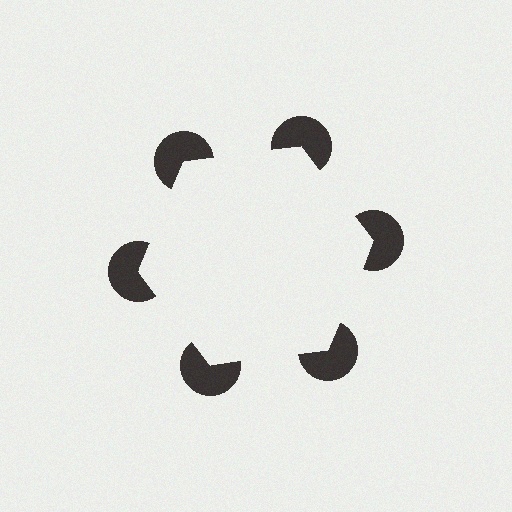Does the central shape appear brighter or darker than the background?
It typically appears slightly brighter than the background, even though no actual brightness change is drawn.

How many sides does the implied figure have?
6 sides.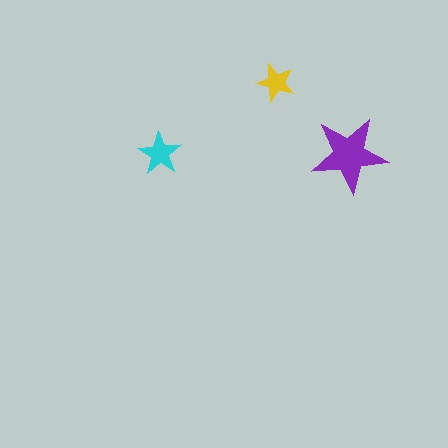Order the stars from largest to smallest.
the purple one, the cyan one, the yellow one.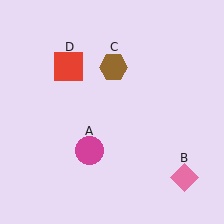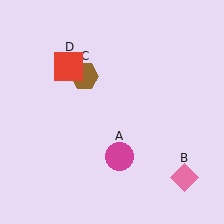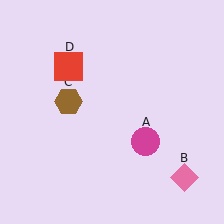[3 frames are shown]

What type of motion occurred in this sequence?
The magenta circle (object A), brown hexagon (object C) rotated counterclockwise around the center of the scene.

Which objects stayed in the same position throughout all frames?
Pink diamond (object B) and red square (object D) remained stationary.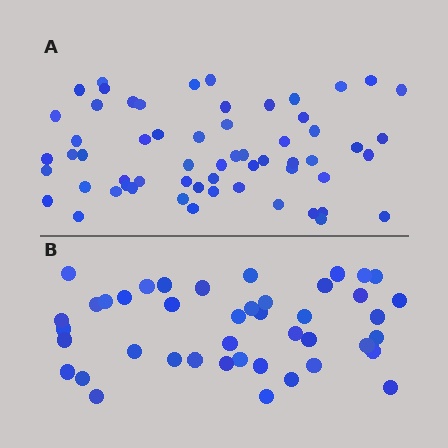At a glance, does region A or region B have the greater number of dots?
Region A (the top region) has more dots.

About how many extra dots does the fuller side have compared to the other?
Region A has approximately 15 more dots than region B.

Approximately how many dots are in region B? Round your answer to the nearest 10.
About 40 dots. (The exact count is 43, which rounds to 40.)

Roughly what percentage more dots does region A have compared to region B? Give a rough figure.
About 40% more.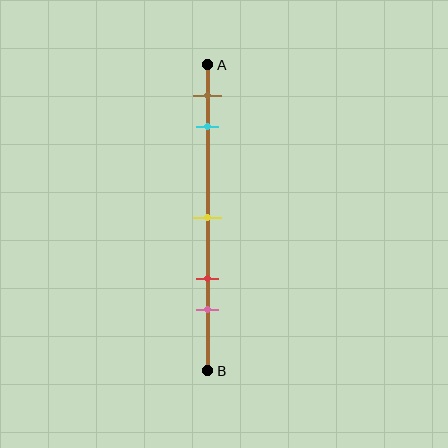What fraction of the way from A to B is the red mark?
The red mark is approximately 70% (0.7) of the way from A to B.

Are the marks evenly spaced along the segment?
No, the marks are not evenly spaced.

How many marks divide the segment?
There are 5 marks dividing the segment.